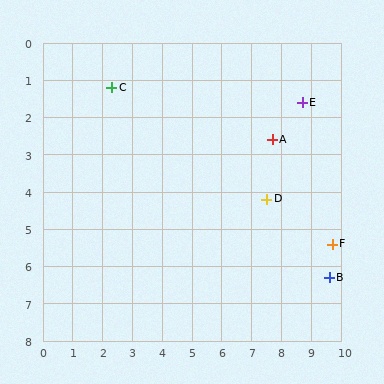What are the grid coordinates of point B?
Point B is at approximately (9.6, 6.3).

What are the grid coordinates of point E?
Point E is at approximately (8.7, 1.6).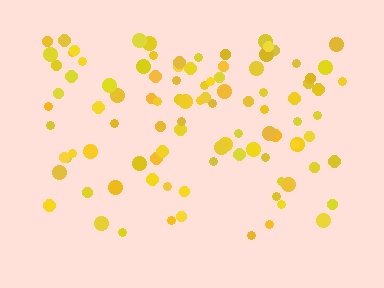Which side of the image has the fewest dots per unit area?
The bottom.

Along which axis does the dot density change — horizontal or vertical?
Vertical.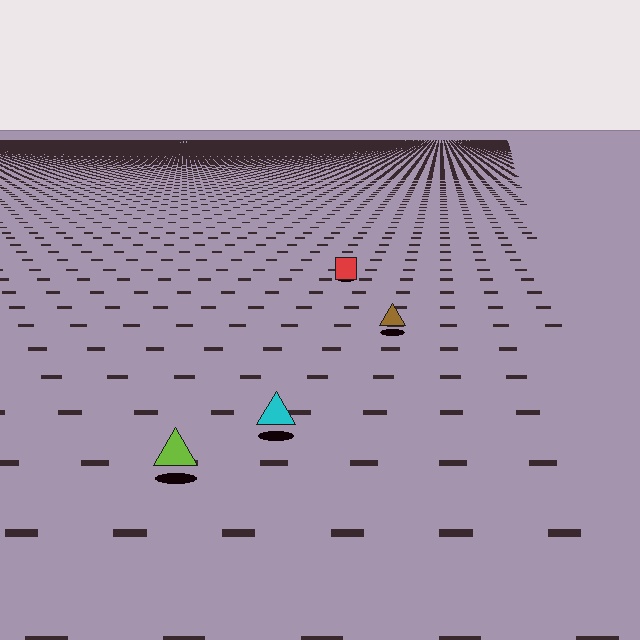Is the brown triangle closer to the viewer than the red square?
Yes. The brown triangle is closer — you can tell from the texture gradient: the ground texture is coarser near it.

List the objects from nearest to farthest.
From nearest to farthest: the lime triangle, the cyan triangle, the brown triangle, the red square.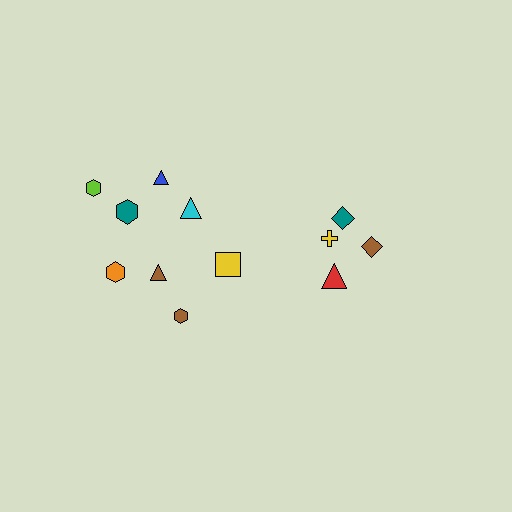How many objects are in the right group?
There are 4 objects.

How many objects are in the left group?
There are 8 objects.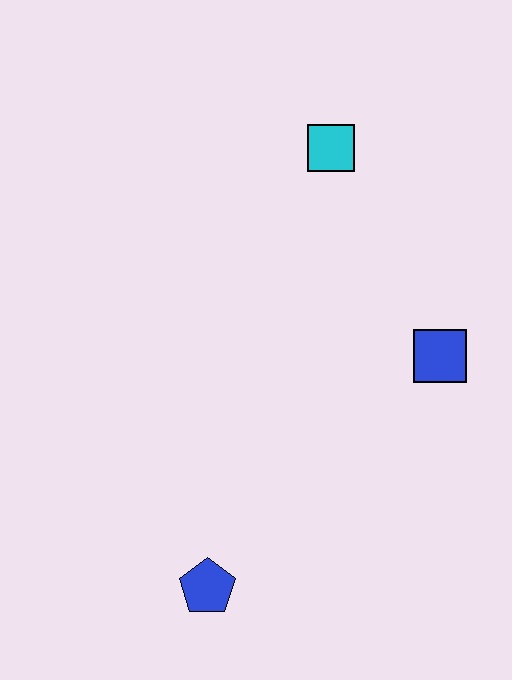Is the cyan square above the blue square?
Yes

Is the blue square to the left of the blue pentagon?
No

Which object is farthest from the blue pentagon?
The cyan square is farthest from the blue pentagon.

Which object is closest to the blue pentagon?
The blue square is closest to the blue pentagon.